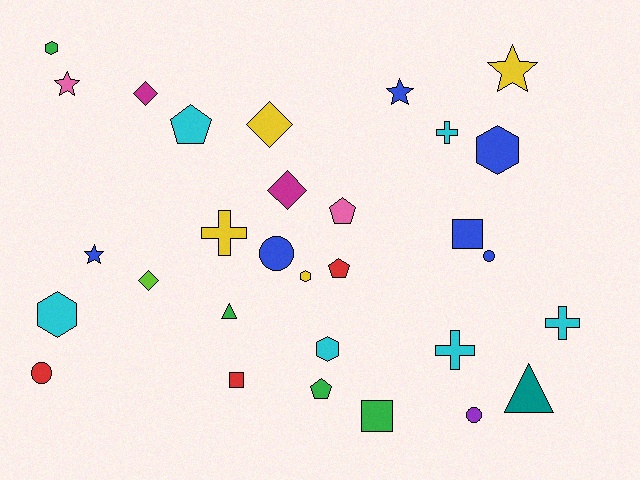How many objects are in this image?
There are 30 objects.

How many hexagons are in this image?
There are 5 hexagons.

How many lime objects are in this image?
There is 1 lime object.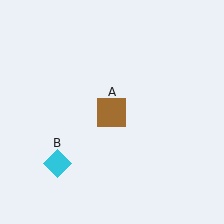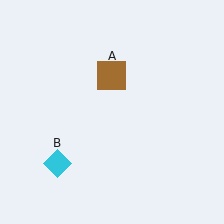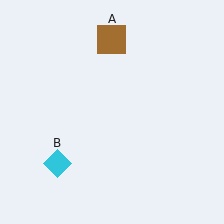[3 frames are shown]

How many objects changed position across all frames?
1 object changed position: brown square (object A).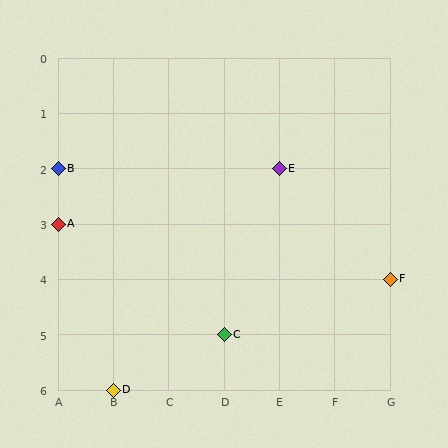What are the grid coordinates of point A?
Point A is at grid coordinates (A, 3).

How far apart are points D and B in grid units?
Points D and B are 1 column and 4 rows apart (about 4.1 grid units diagonally).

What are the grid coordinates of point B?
Point B is at grid coordinates (A, 2).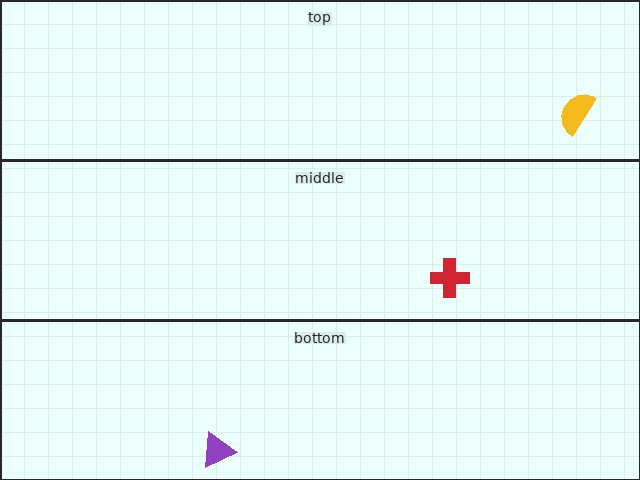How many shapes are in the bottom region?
1.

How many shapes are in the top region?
1.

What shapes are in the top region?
The yellow semicircle.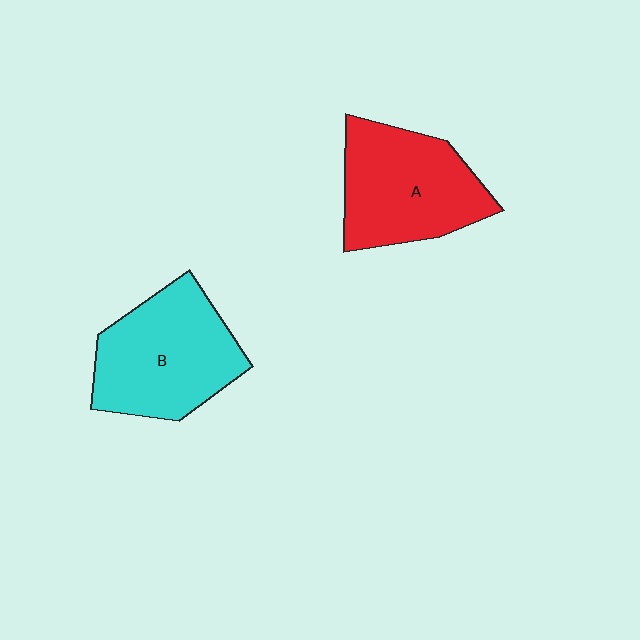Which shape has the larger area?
Shape B (cyan).